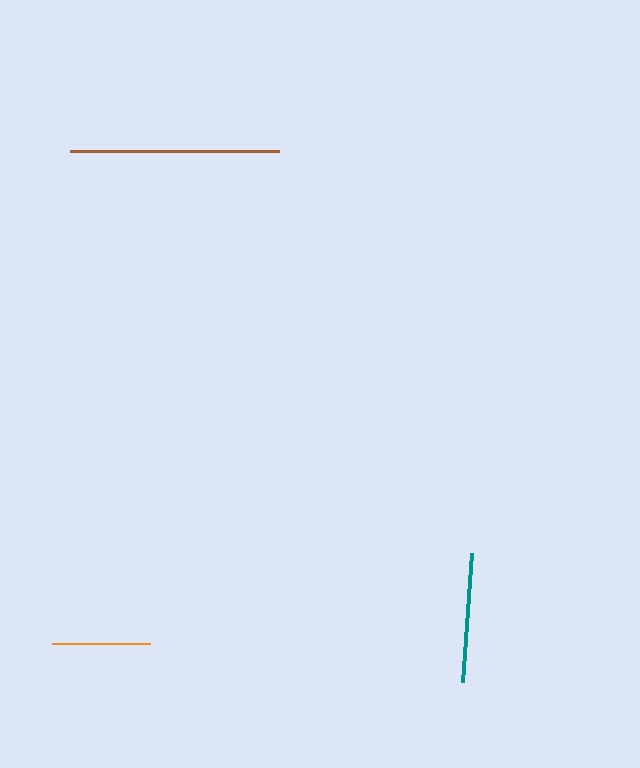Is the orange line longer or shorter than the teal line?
The teal line is longer than the orange line.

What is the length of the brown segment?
The brown segment is approximately 209 pixels long.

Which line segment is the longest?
The brown line is the longest at approximately 209 pixels.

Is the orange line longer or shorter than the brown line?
The brown line is longer than the orange line.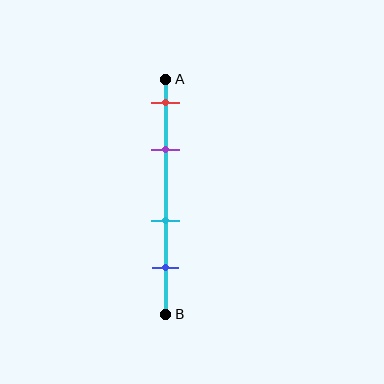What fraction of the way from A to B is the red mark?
The red mark is approximately 10% (0.1) of the way from A to B.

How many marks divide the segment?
There are 4 marks dividing the segment.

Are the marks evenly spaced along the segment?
No, the marks are not evenly spaced.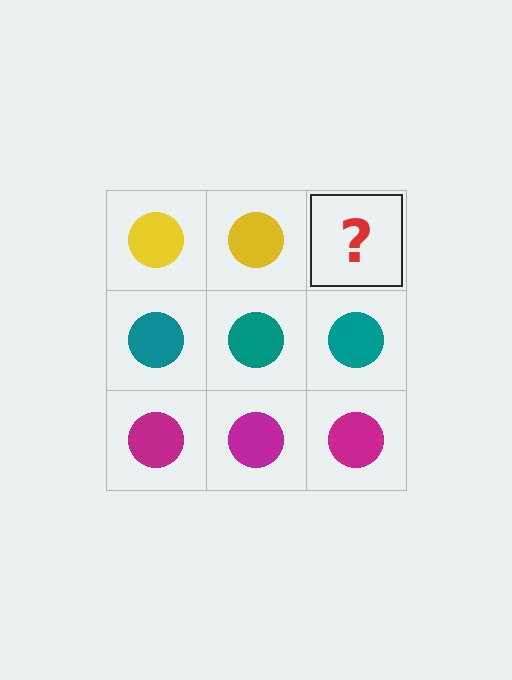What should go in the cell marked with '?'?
The missing cell should contain a yellow circle.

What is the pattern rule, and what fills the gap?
The rule is that each row has a consistent color. The gap should be filled with a yellow circle.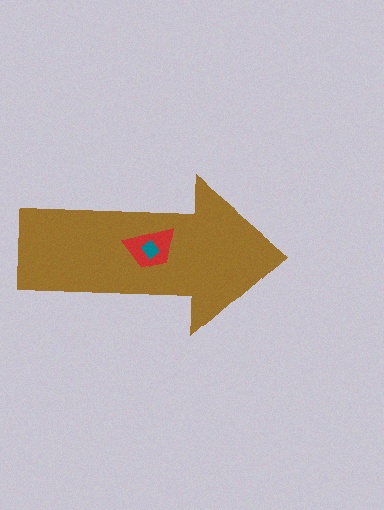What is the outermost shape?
The brown arrow.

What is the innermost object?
The teal diamond.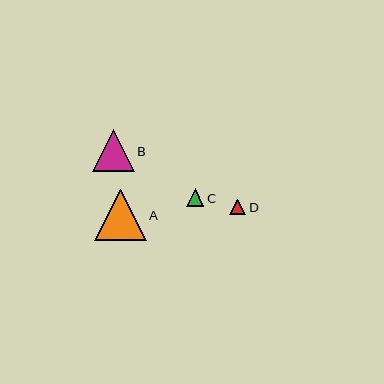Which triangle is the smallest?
Triangle D is the smallest with a size of approximately 16 pixels.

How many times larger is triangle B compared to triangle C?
Triangle B is approximately 2.4 times the size of triangle C.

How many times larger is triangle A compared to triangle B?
Triangle A is approximately 1.2 times the size of triangle B.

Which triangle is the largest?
Triangle A is the largest with a size of approximately 51 pixels.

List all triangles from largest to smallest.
From largest to smallest: A, B, C, D.